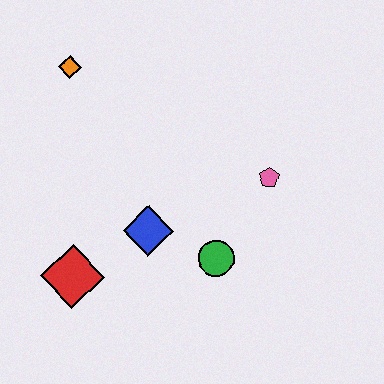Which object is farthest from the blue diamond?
The orange diamond is farthest from the blue diamond.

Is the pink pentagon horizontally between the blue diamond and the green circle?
No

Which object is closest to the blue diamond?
The green circle is closest to the blue diamond.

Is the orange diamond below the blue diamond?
No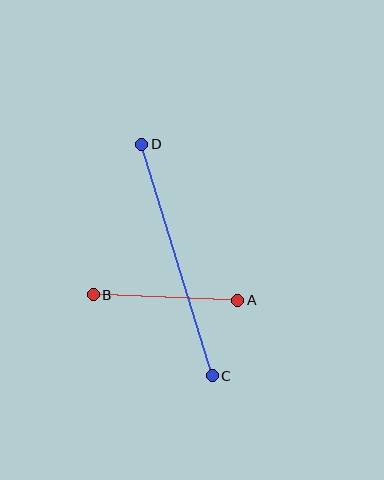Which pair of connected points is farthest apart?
Points C and D are farthest apart.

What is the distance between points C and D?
The distance is approximately 242 pixels.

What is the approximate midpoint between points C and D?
The midpoint is at approximately (177, 260) pixels.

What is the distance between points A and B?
The distance is approximately 145 pixels.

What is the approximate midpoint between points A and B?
The midpoint is at approximately (166, 298) pixels.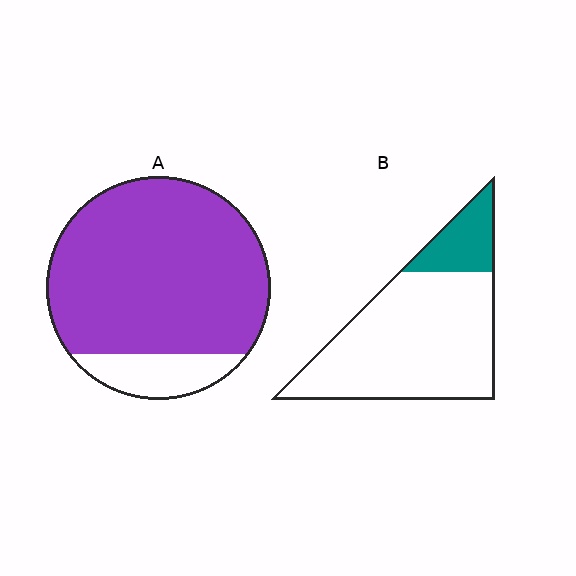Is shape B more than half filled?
No.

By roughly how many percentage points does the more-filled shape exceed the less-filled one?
By roughly 65 percentage points (A over B).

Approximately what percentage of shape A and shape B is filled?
A is approximately 85% and B is approximately 20%.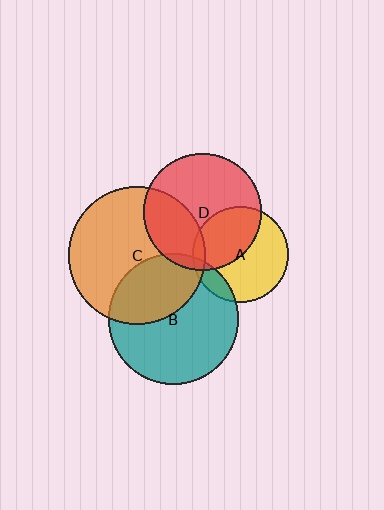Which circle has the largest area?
Circle C (orange).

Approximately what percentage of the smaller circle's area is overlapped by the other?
Approximately 45%.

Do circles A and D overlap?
Yes.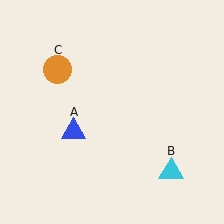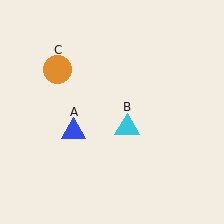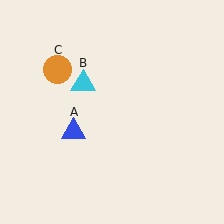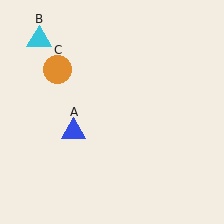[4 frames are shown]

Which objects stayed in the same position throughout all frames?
Blue triangle (object A) and orange circle (object C) remained stationary.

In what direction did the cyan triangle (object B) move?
The cyan triangle (object B) moved up and to the left.